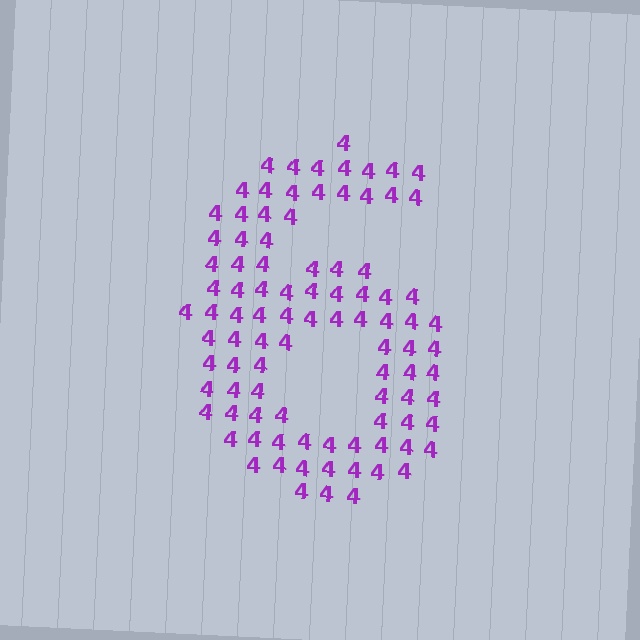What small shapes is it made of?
It is made of small digit 4's.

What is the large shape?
The large shape is the digit 6.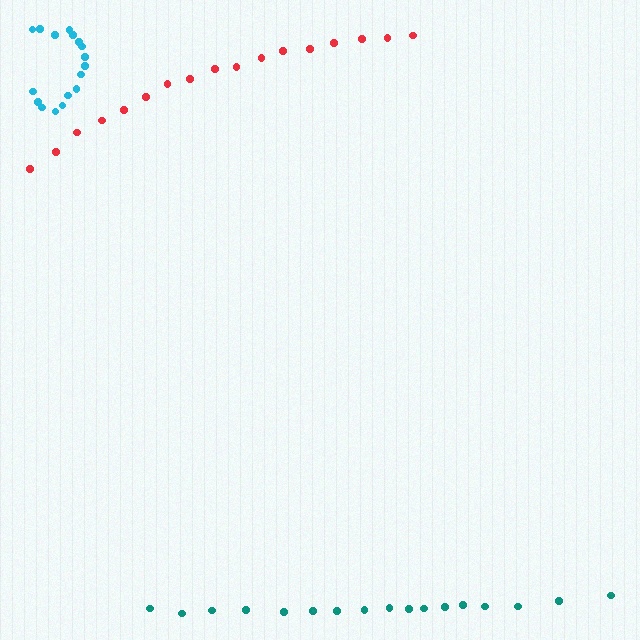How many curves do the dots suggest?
There are 3 distinct paths.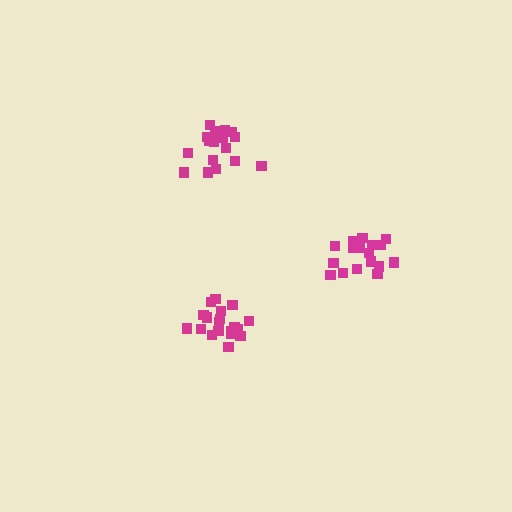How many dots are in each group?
Group 1: 18 dots, Group 2: 19 dots, Group 3: 18 dots (55 total).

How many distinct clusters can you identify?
There are 3 distinct clusters.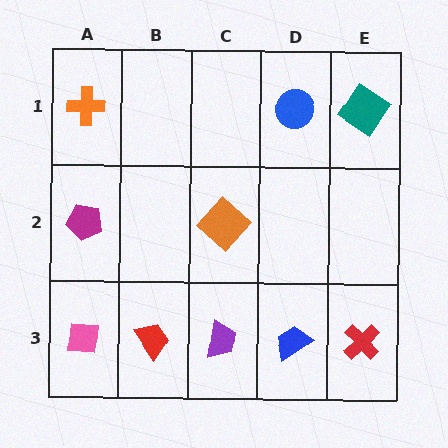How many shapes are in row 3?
5 shapes.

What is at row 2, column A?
A magenta pentagon.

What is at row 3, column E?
A red cross.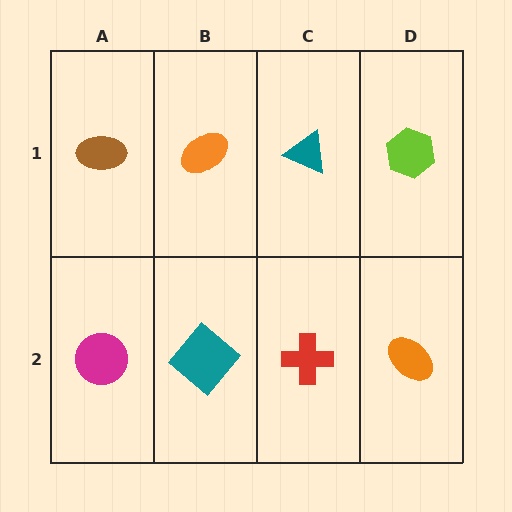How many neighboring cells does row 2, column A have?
2.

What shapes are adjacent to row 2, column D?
A lime hexagon (row 1, column D), a red cross (row 2, column C).